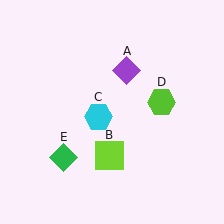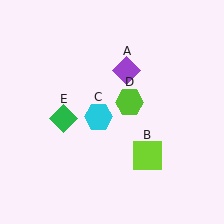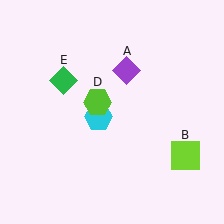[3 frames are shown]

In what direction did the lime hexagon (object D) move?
The lime hexagon (object D) moved left.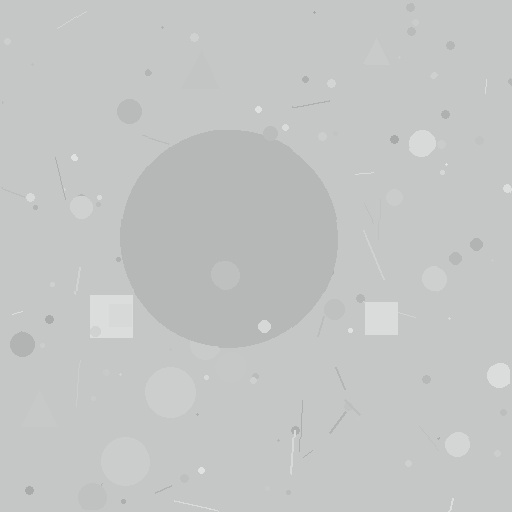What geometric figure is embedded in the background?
A circle is embedded in the background.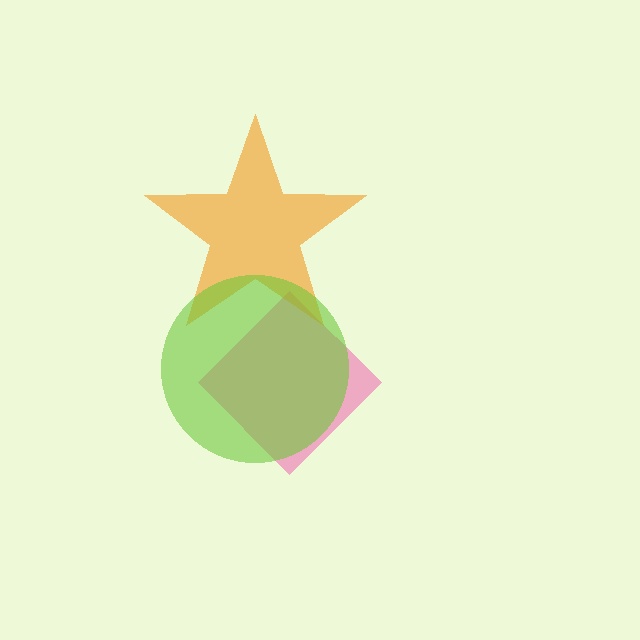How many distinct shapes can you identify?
There are 3 distinct shapes: a pink diamond, an orange star, a lime circle.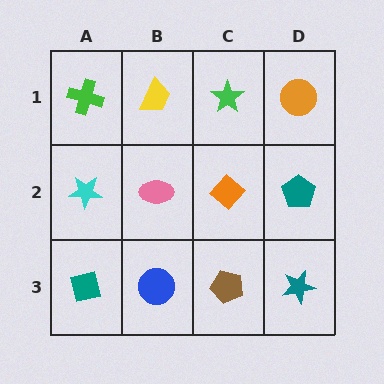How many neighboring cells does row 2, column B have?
4.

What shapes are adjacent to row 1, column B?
A pink ellipse (row 2, column B), a green cross (row 1, column A), a green star (row 1, column C).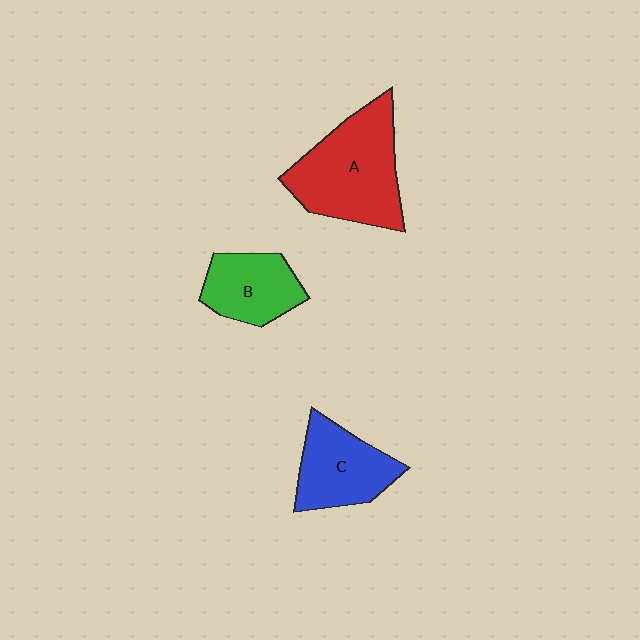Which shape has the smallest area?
Shape B (green).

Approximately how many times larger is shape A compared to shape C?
Approximately 1.5 times.